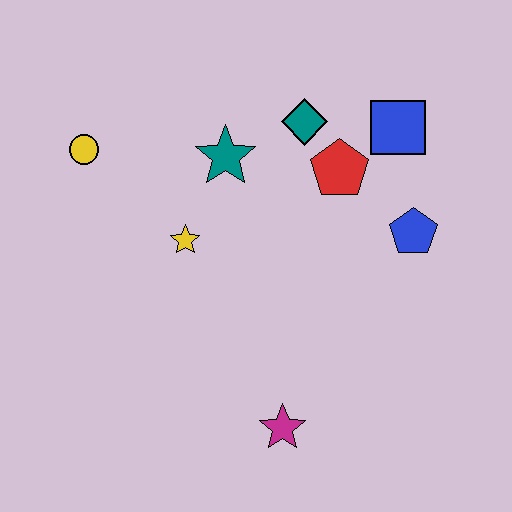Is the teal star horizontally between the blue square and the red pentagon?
No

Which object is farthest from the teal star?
The magenta star is farthest from the teal star.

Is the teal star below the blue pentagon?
No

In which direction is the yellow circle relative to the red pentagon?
The yellow circle is to the left of the red pentagon.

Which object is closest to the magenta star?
The yellow star is closest to the magenta star.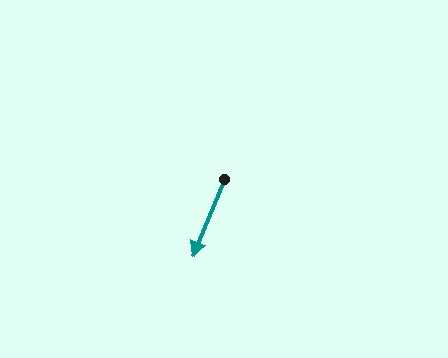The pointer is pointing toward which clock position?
Roughly 7 o'clock.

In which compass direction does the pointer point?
South.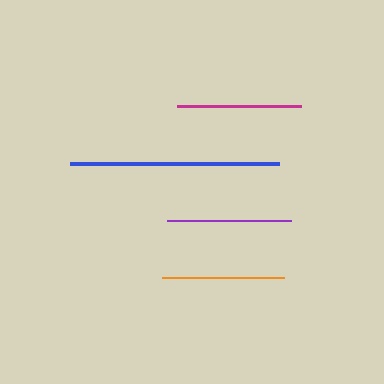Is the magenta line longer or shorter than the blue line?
The blue line is longer than the magenta line.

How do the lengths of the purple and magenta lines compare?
The purple and magenta lines are approximately the same length.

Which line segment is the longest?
The blue line is the longest at approximately 209 pixels.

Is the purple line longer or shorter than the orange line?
The purple line is longer than the orange line.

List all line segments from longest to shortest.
From longest to shortest: blue, purple, magenta, orange.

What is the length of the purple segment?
The purple segment is approximately 125 pixels long.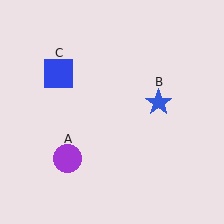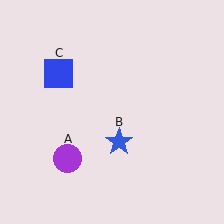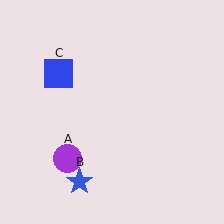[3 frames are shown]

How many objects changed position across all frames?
1 object changed position: blue star (object B).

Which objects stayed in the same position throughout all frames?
Purple circle (object A) and blue square (object C) remained stationary.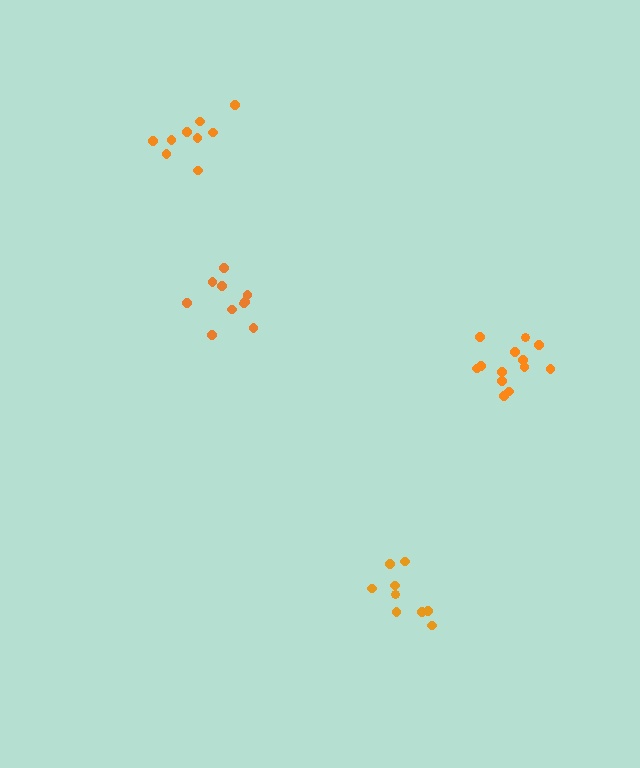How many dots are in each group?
Group 1: 10 dots, Group 2: 13 dots, Group 3: 9 dots, Group 4: 9 dots (41 total).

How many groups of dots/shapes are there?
There are 4 groups.